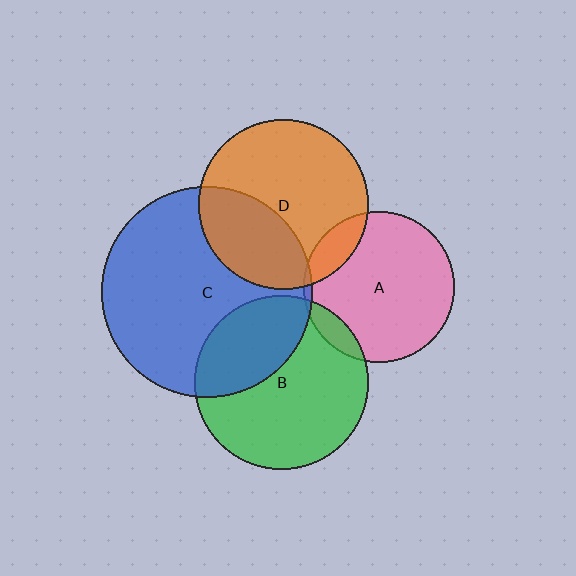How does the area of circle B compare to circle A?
Approximately 1.3 times.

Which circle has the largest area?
Circle C (blue).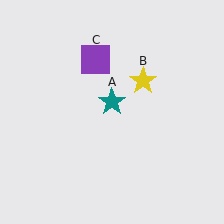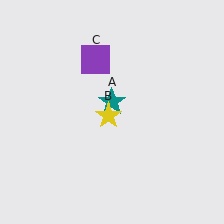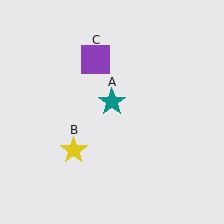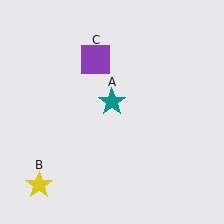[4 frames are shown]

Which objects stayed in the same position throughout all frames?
Teal star (object A) and purple square (object C) remained stationary.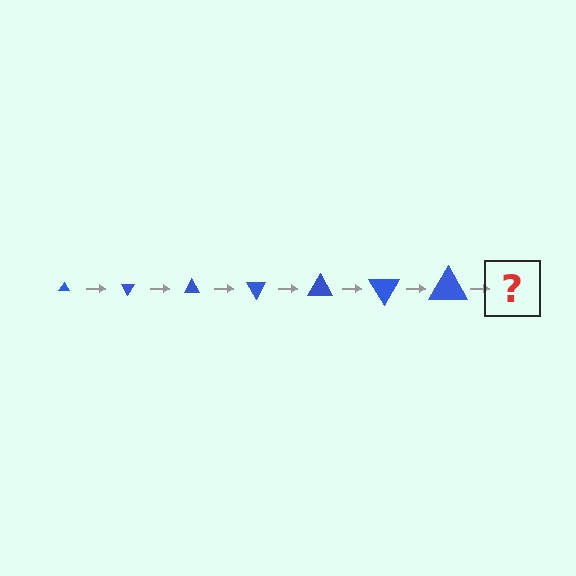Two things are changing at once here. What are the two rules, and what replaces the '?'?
The two rules are that the triangle grows larger each step and it rotates 60 degrees each step. The '?' should be a triangle, larger than the previous one and rotated 420 degrees from the start.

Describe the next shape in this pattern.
It should be a triangle, larger than the previous one and rotated 420 degrees from the start.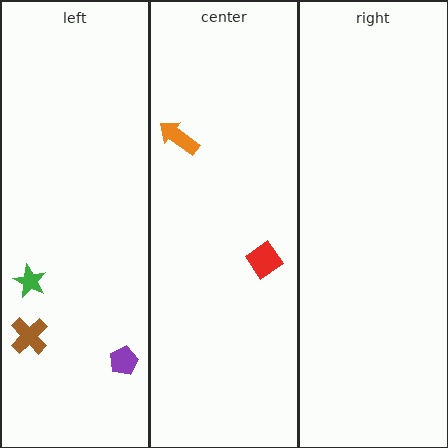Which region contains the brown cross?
The left region.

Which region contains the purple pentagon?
The left region.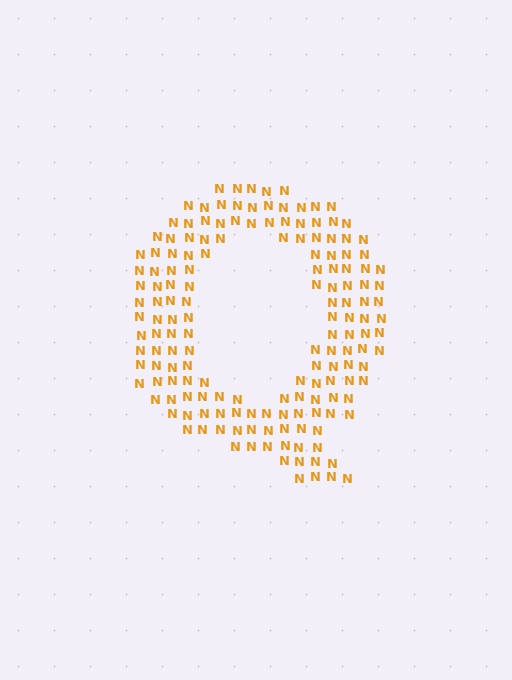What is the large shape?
The large shape is the letter Q.